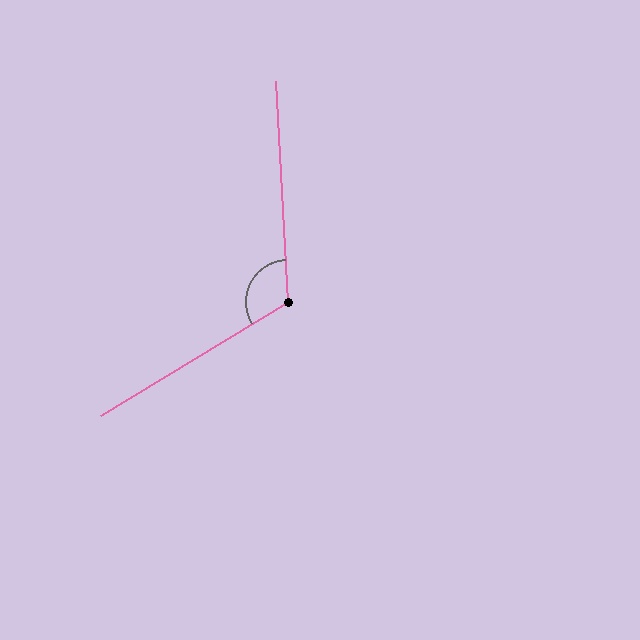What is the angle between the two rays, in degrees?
Approximately 118 degrees.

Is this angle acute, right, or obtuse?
It is obtuse.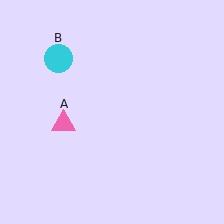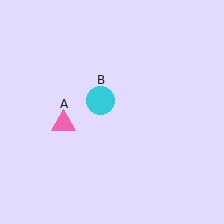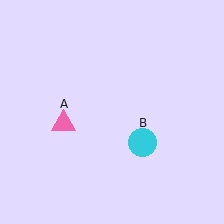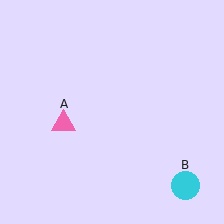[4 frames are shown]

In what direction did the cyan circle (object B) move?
The cyan circle (object B) moved down and to the right.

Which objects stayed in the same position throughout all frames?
Pink triangle (object A) remained stationary.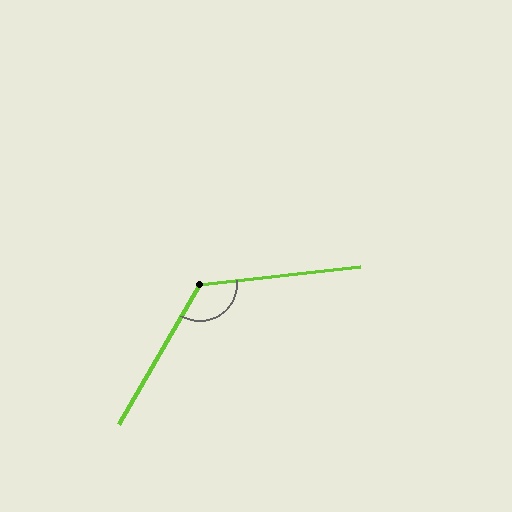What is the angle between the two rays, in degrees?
Approximately 127 degrees.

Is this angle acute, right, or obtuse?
It is obtuse.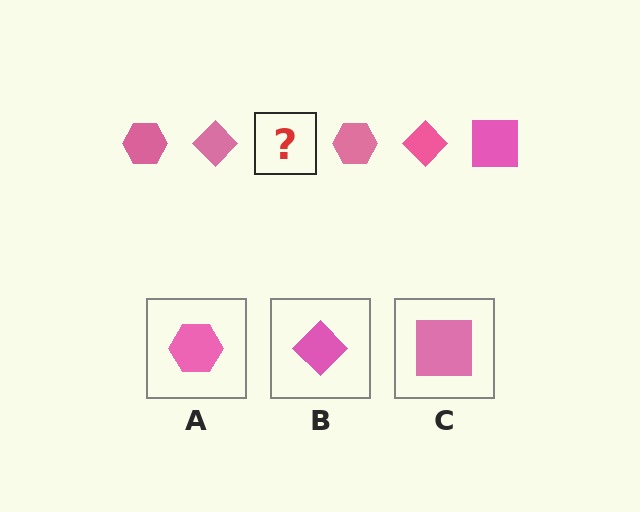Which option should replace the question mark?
Option C.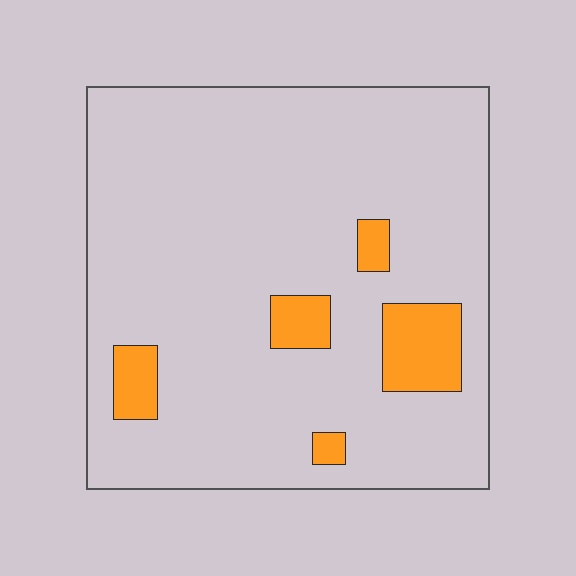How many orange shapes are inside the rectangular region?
5.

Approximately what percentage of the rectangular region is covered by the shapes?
Approximately 10%.